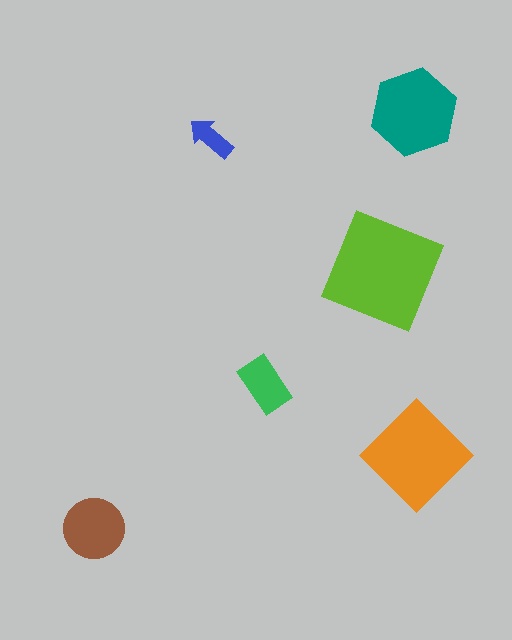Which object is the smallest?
The blue arrow.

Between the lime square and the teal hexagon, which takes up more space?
The lime square.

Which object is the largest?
The lime square.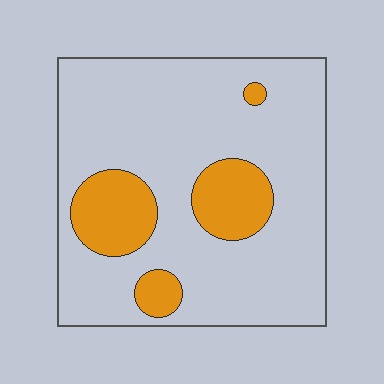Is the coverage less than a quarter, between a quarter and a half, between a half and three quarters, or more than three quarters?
Less than a quarter.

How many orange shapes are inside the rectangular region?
4.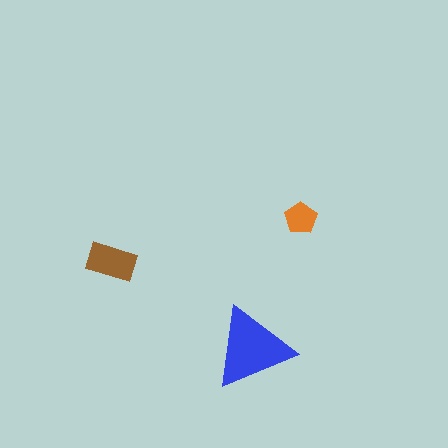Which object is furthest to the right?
The orange pentagon is rightmost.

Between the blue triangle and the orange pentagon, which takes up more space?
The blue triangle.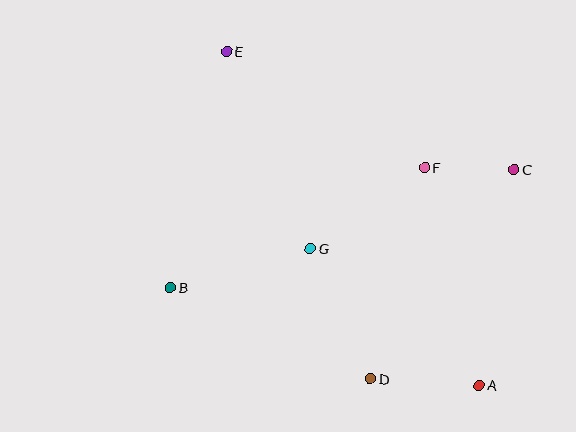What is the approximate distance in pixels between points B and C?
The distance between B and C is approximately 363 pixels.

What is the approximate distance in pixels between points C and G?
The distance between C and G is approximately 219 pixels.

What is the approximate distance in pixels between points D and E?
The distance between D and E is approximately 358 pixels.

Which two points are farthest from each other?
Points A and E are farthest from each other.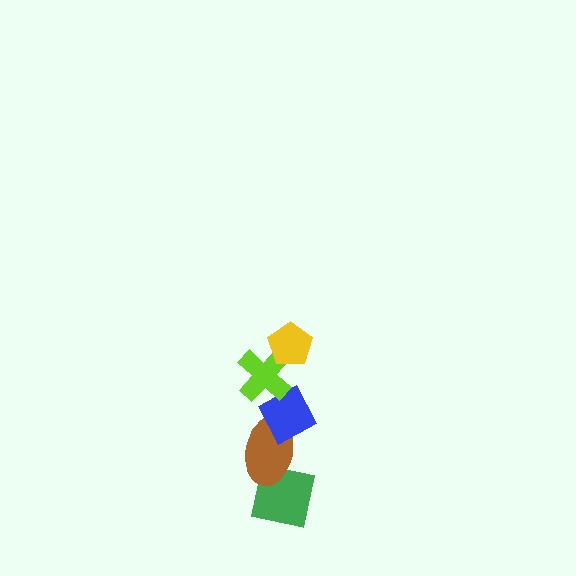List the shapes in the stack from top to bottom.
From top to bottom: the yellow pentagon, the lime cross, the blue diamond, the brown ellipse, the green square.